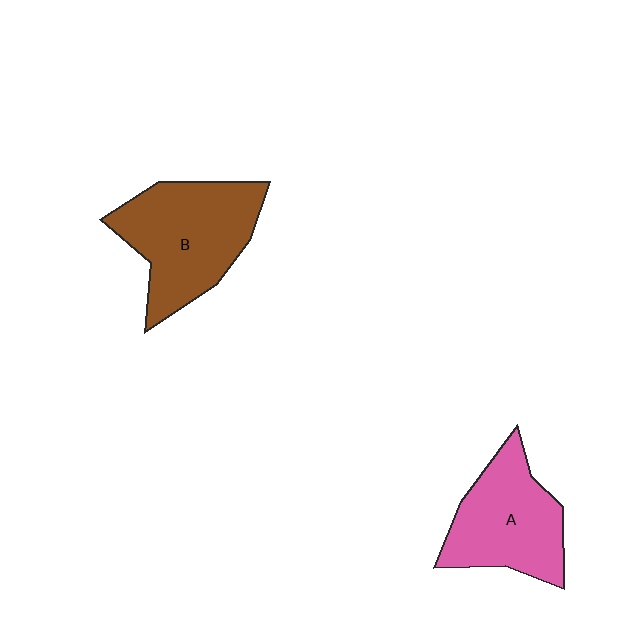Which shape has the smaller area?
Shape A (pink).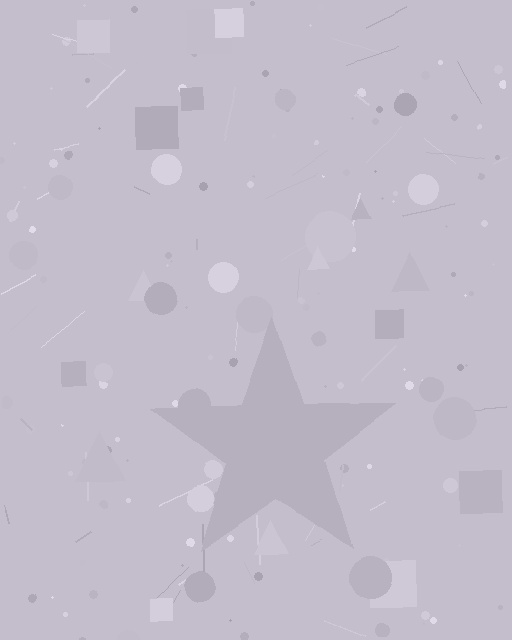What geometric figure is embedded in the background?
A star is embedded in the background.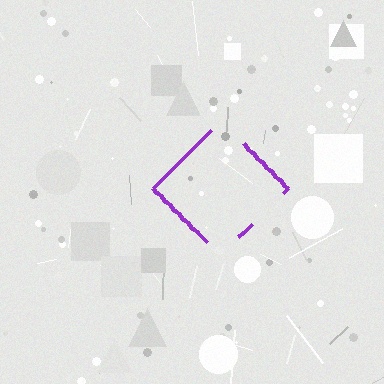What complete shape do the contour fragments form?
The contour fragments form a diamond.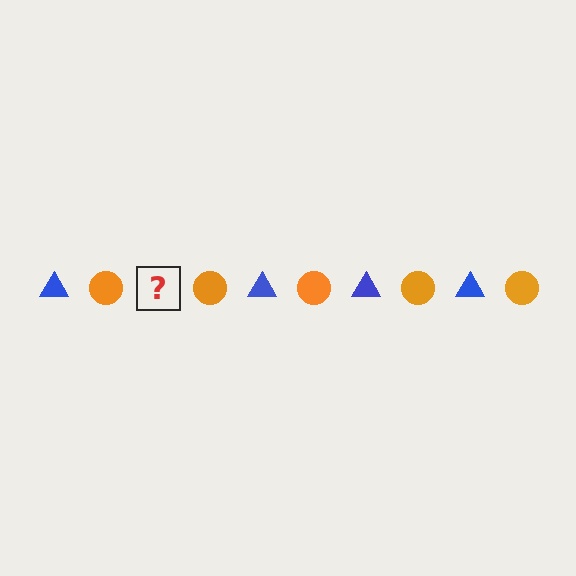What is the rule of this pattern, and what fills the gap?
The rule is that the pattern alternates between blue triangle and orange circle. The gap should be filled with a blue triangle.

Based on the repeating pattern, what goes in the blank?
The blank should be a blue triangle.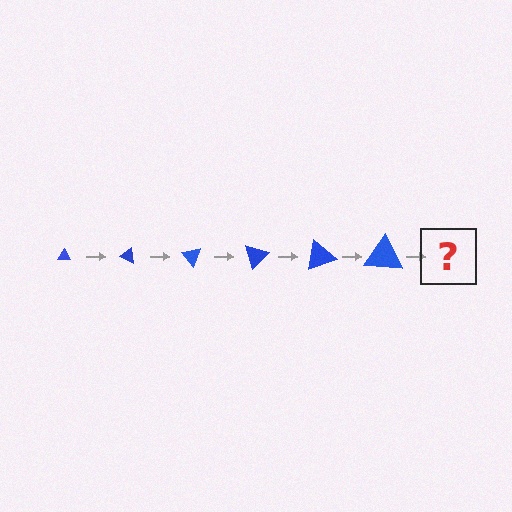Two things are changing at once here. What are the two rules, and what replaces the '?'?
The two rules are that the triangle grows larger each step and it rotates 25 degrees each step. The '?' should be a triangle, larger than the previous one and rotated 150 degrees from the start.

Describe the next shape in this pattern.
It should be a triangle, larger than the previous one and rotated 150 degrees from the start.